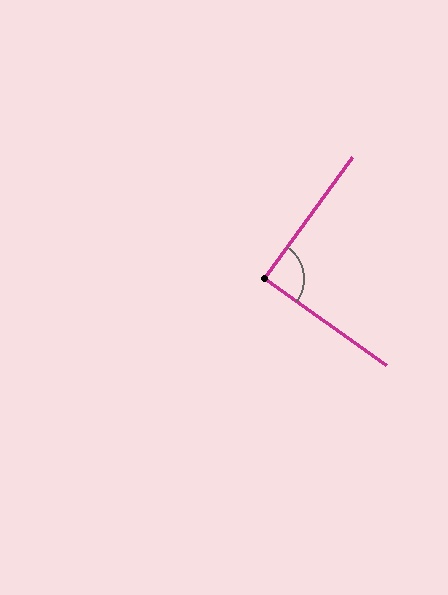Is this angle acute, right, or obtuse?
It is approximately a right angle.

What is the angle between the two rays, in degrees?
Approximately 90 degrees.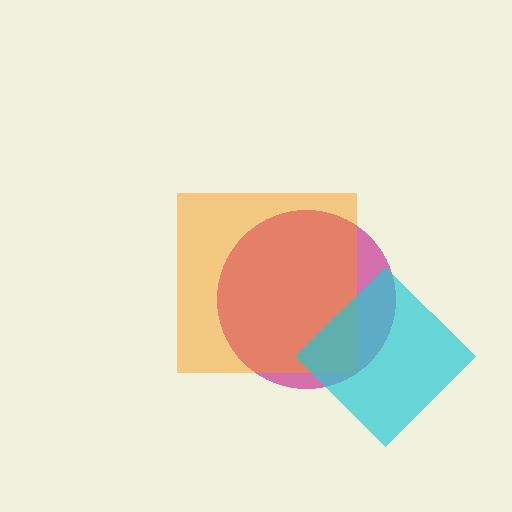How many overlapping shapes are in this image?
There are 3 overlapping shapes in the image.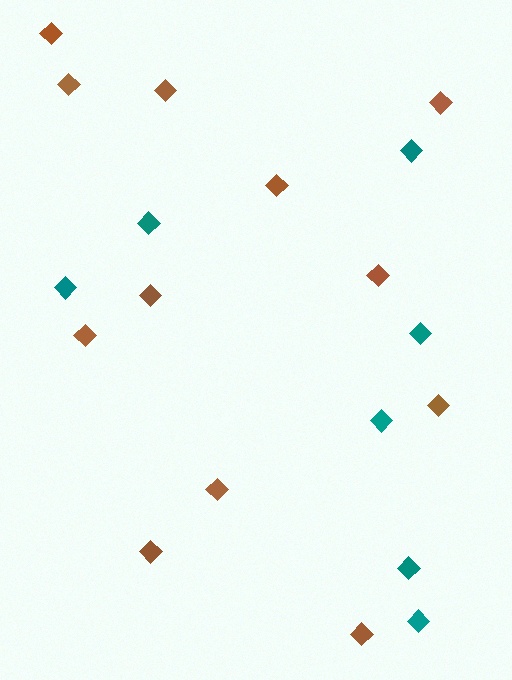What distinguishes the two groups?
There are 2 groups: one group of teal diamonds (7) and one group of brown diamonds (12).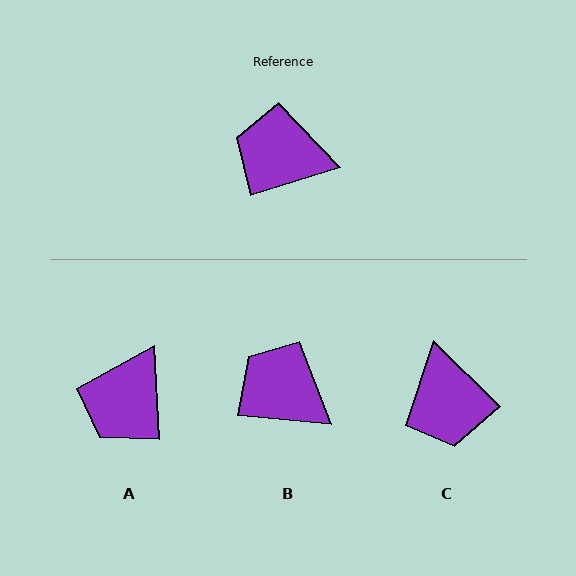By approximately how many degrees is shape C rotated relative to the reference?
Approximately 118 degrees counter-clockwise.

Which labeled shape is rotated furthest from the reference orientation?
C, about 118 degrees away.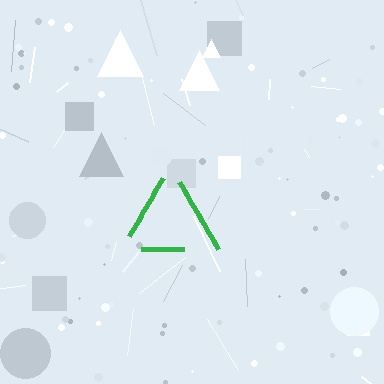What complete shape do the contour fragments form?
The contour fragments form a triangle.